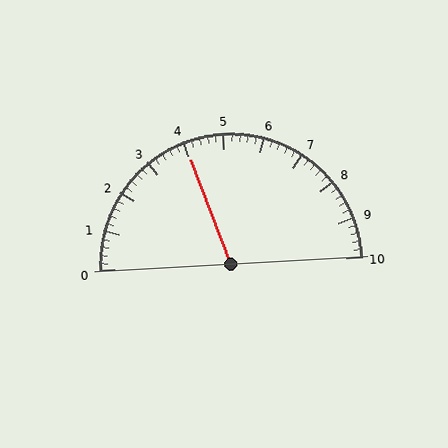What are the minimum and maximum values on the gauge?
The gauge ranges from 0 to 10.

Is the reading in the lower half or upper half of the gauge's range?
The reading is in the lower half of the range (0 to 10).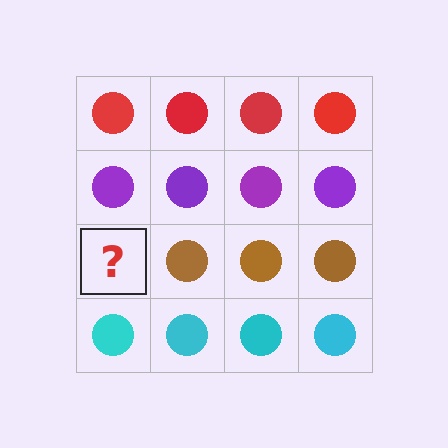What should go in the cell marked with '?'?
The missing cell should contain a brown circle.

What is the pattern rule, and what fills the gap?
The rule is that each row has a consistent color. The gap should be filled with a brown circle.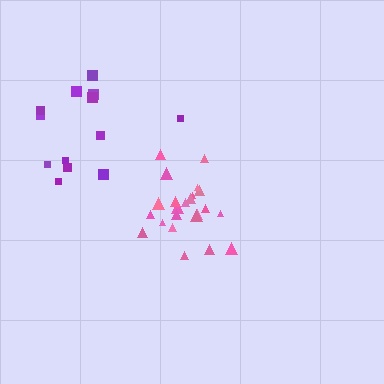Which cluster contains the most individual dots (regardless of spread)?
Pink (23).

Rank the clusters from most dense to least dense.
pink, purple.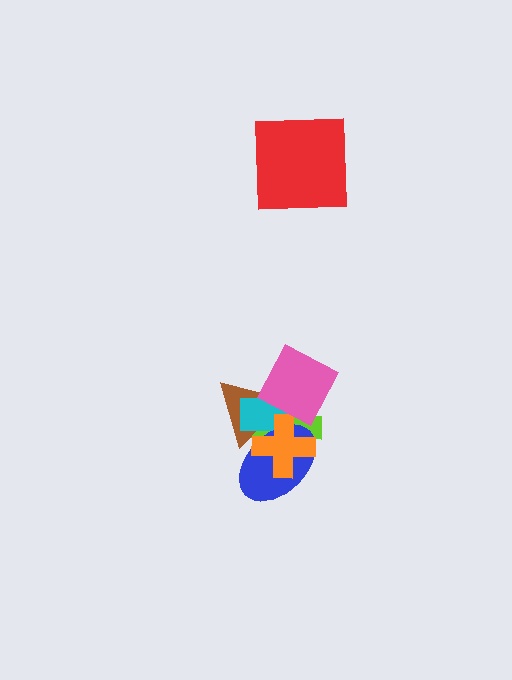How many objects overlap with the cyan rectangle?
5 objects overlap with the cyan rectangle.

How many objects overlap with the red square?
0 objects overlap with the red square.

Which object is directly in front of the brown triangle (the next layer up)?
The cyan rectangle is directly in front of the brown triangle.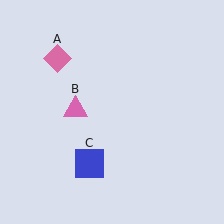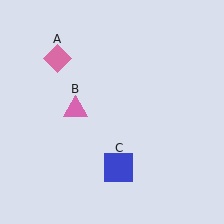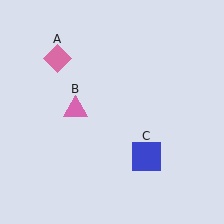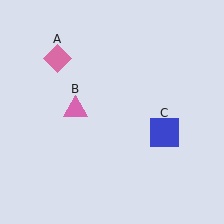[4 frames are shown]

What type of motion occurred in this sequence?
The blue square (object C) rotated counterclockwise around the center of the scene.